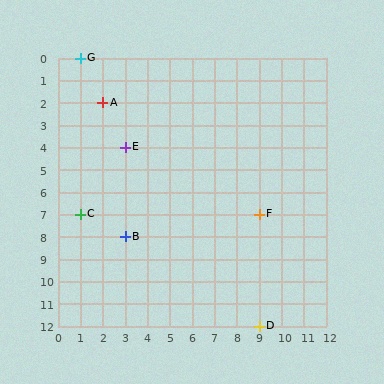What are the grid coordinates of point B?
Point B is at grid coordinates (3, 8).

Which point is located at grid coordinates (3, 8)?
Point B is at (3, 8).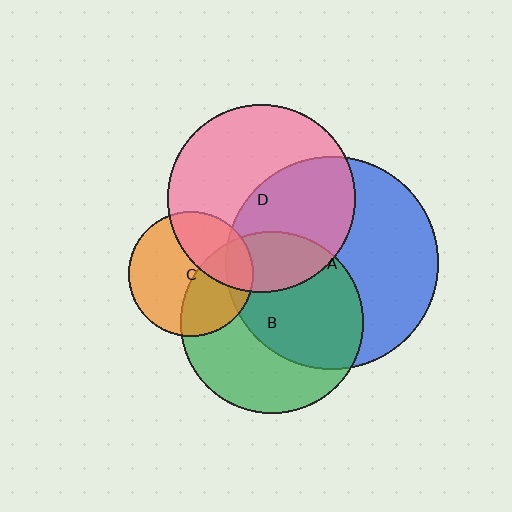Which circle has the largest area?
Circle A (blue).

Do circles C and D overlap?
Yes.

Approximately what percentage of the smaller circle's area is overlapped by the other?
Approximately 35%.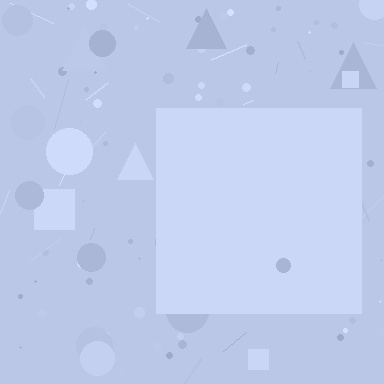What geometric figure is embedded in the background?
A square is embedded in the background.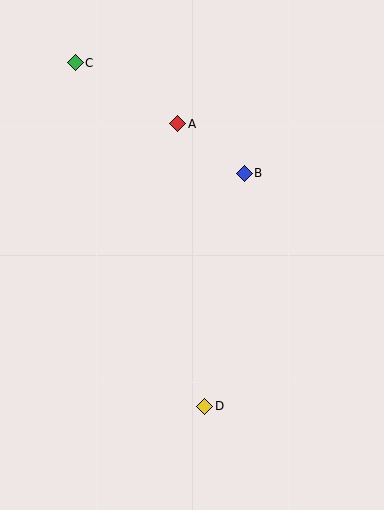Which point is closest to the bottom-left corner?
Point D is closest to the bottom-left corner.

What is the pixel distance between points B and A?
The distance between B and A is 83 pixels.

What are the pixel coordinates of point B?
Point B is at (244, 173).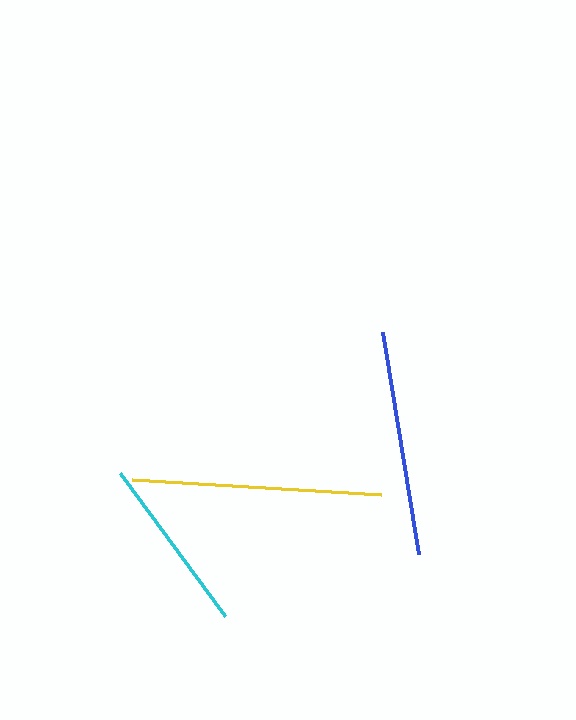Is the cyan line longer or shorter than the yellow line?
The yellow line is longer than the cyan line.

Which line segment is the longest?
The yellow line is the longest at approximately 250 pixels.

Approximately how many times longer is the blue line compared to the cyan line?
The blue line is approximately 1.3 times the length of the cyan line.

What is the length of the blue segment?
The blue segment is approximately 224 pixels long.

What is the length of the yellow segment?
The yellow segment is approximately 250 pixels long.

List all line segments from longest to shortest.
From longest to shortest: yellow, blue, cyan.